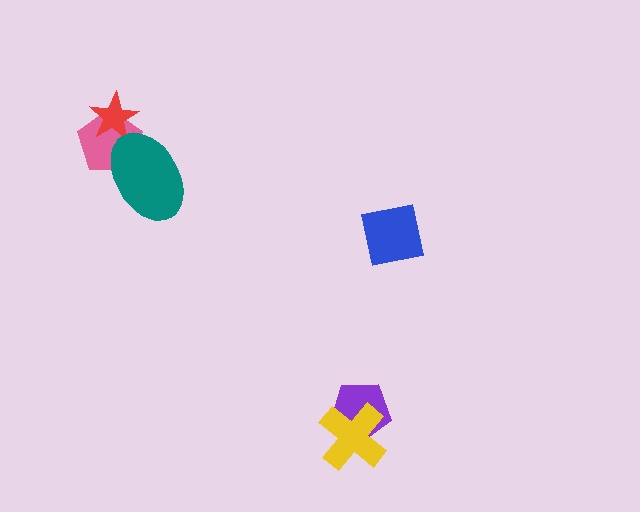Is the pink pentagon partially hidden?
Yes, it is partially covered by another shape.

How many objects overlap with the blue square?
0 objects overlap with the blue square.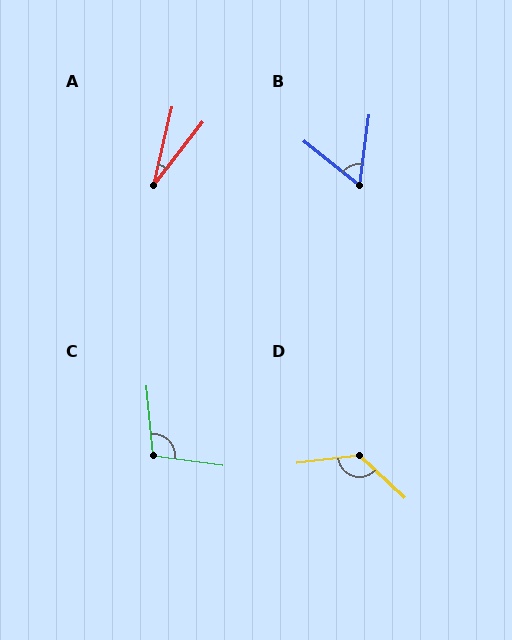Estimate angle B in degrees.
Approximately 59 degrees.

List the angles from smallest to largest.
A (25°), B (59°), C (103°), D (130°).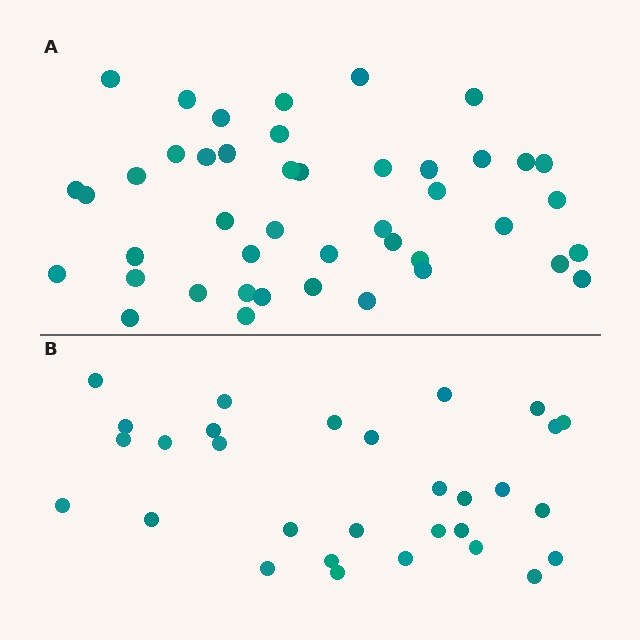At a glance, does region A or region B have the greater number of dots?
Region A (the top region) has more dots.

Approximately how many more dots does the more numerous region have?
Region A has approximately 15 more dots than region B.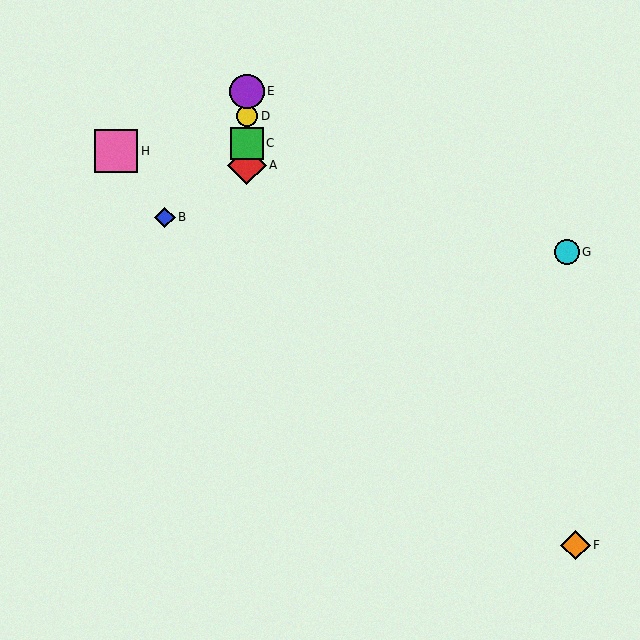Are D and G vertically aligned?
No, D is at x≈247 and G is at x≈567.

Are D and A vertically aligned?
Yes, both are at x≈247.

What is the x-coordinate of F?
Object F is at x≈575.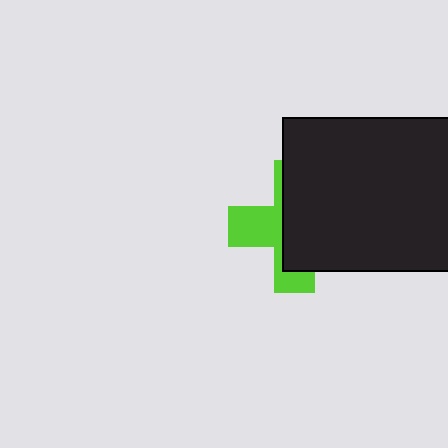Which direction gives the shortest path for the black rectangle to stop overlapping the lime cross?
Moving right gives the shortest separation.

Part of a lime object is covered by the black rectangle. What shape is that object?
It is a cross.